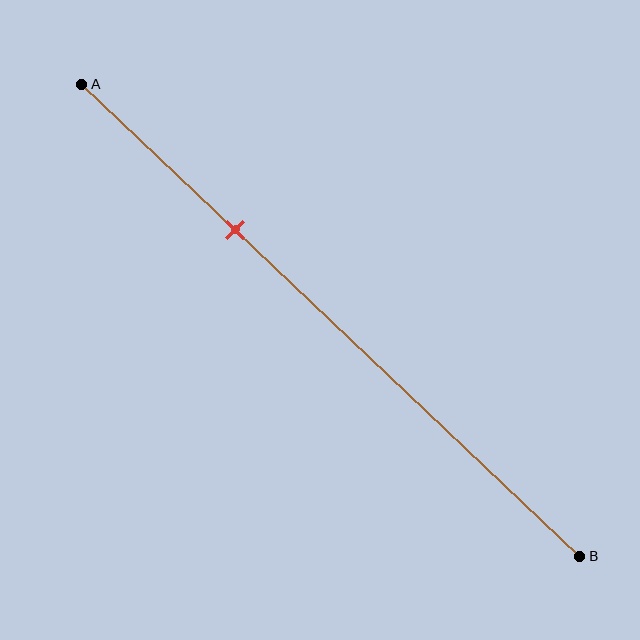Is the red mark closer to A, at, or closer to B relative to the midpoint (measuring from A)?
The red mark is closer to point A than the midpoint of segment AB.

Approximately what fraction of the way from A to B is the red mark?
The red mark is approximately 30% of the way from A to B.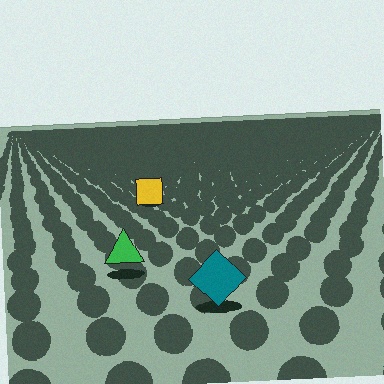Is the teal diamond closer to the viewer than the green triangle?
Yes. The teal diamond is closer — you can tell from the texture gradient: the ground texture is coarser near it.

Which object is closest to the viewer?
The teal diamond is closest. The texture marks near it are larger and more spread out.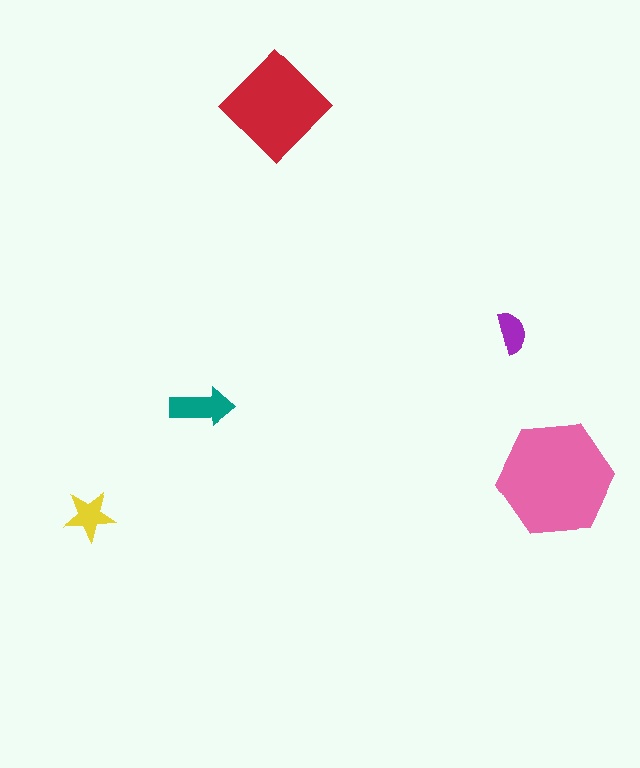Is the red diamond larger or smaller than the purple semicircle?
Larger.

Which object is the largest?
The pink hexagon.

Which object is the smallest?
The purple semicircle.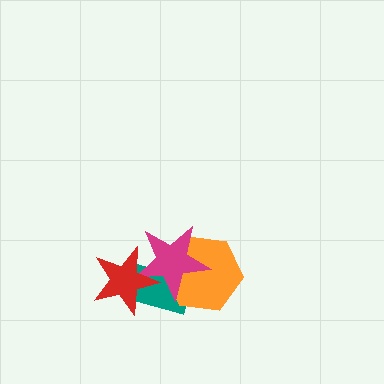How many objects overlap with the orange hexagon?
2 objects overlap with the orange hexagon.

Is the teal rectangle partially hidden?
Yes, it is partially covered by another shape.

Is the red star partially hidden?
No, no other shape covers it.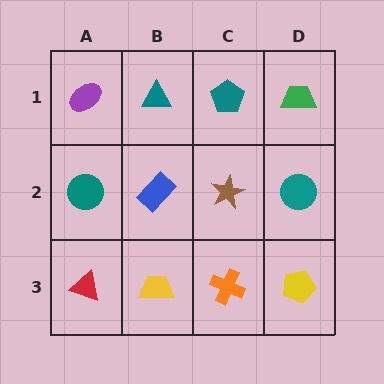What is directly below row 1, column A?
A teal circle.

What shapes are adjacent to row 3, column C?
A brown star (row 2, column C), a yellow trapezoid (row 3, column B), a yellow pentagon (row 3, column D).